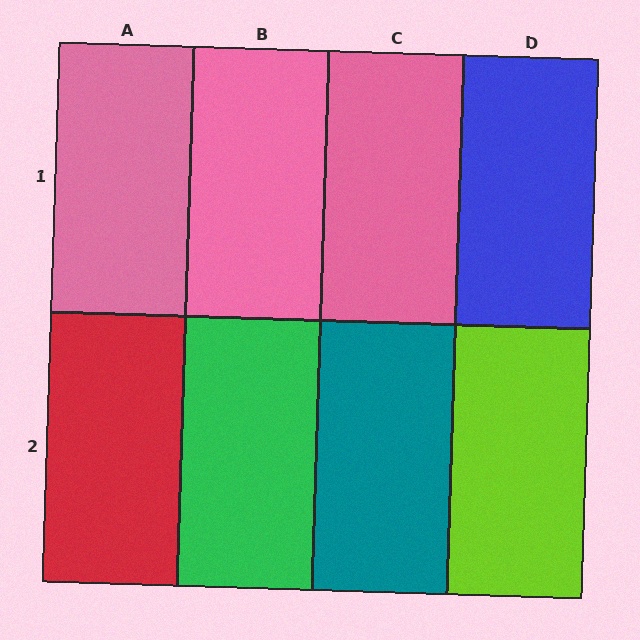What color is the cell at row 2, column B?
Green.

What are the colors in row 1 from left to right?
Pink, pink, pink, blue.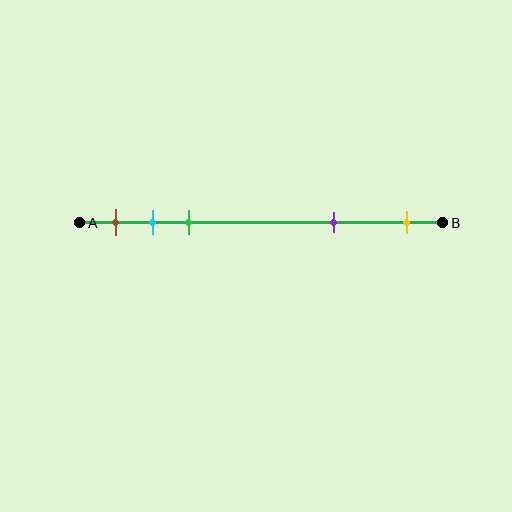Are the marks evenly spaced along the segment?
No, the marks are not evenly spaced.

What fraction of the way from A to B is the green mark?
The green mark is approximately 30% (0.3) of the way from A to B.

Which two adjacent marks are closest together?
The cyan and green marks are the closest adjacent pair.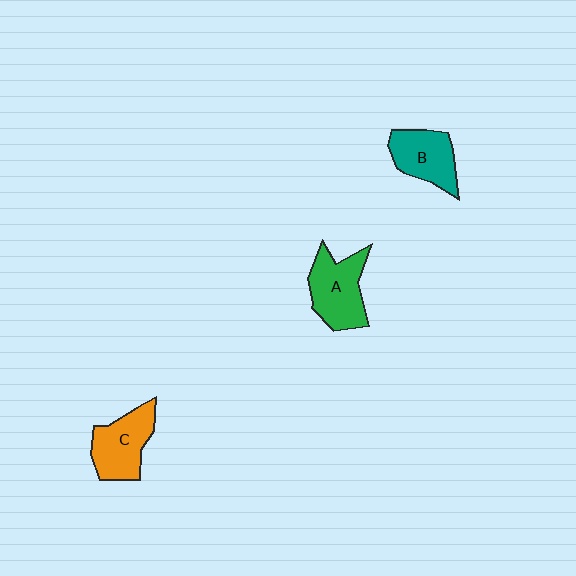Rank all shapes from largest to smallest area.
From largest to smallest: A (green), C (orange), B (teal).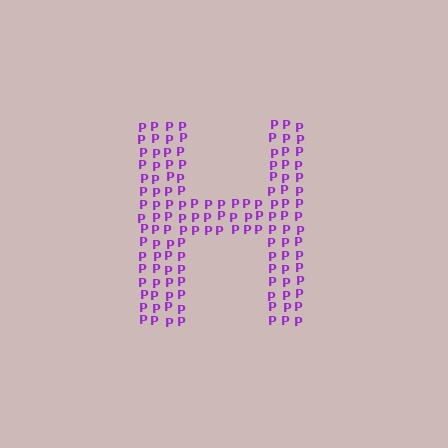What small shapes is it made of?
It is made of small letter P's.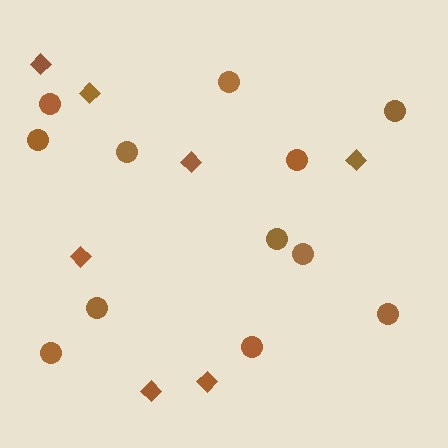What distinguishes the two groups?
There are 2 groups: one group of diamonds (7) and one group of circles (12).